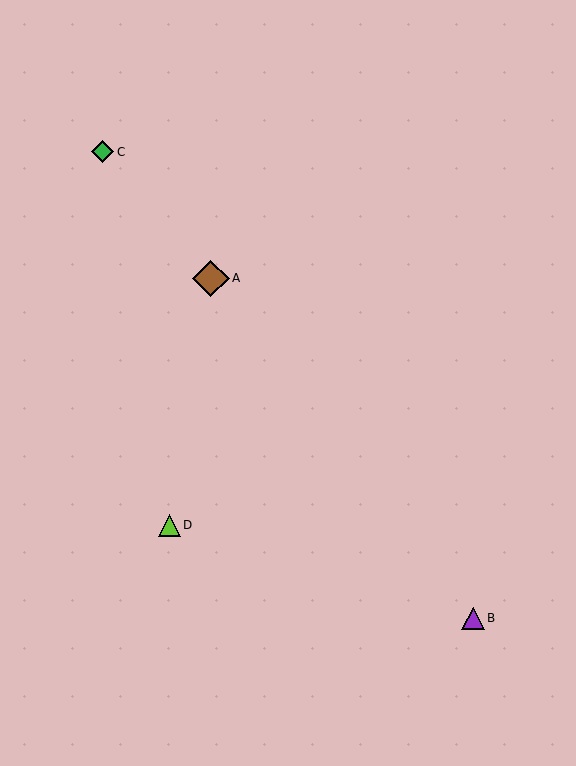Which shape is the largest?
The brown diamond (labeled A) is the largest.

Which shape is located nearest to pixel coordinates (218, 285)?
The brown diamond (labeled A) at (211, 278) is nearest to that location.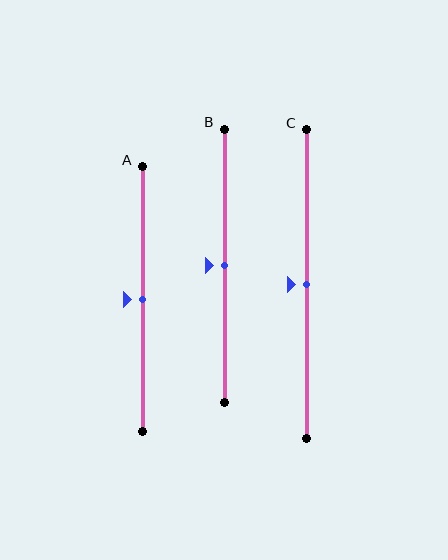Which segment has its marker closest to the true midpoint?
Segment A has its marker closest to the true midpoint.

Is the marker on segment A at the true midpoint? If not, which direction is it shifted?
Yes, the marker on segment A is at the true midpoint.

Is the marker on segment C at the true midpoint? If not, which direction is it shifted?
Yes, the marker on segment C is at the true midpoint.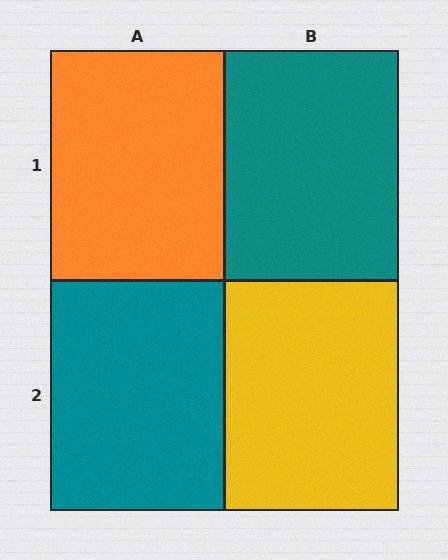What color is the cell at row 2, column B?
Yellow.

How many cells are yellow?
1 cell is yellow.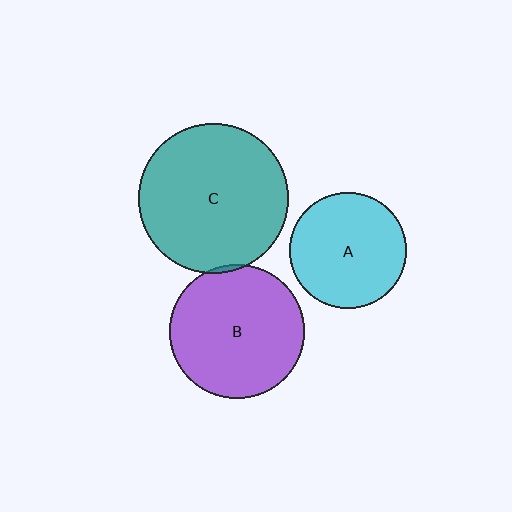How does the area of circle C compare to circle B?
Approximately 1.3 times.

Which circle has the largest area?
Circle C (teal).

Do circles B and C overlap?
Yes.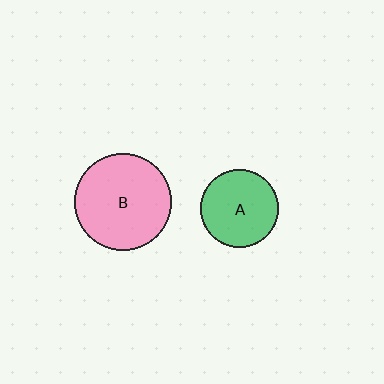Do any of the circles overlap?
No, none of the circles overlap.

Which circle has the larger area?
Circle B (pink).